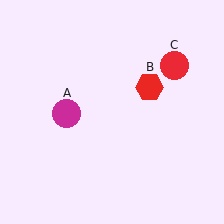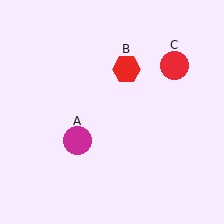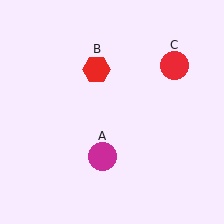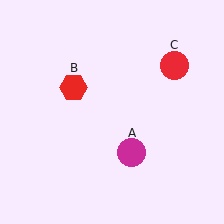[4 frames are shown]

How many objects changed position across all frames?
2 objects changed position: magenta circle (object A), red hexagon (object B).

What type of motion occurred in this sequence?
The magenta circle (object A), red hexagon (object B) rotated counterclockwise around the center of the scene.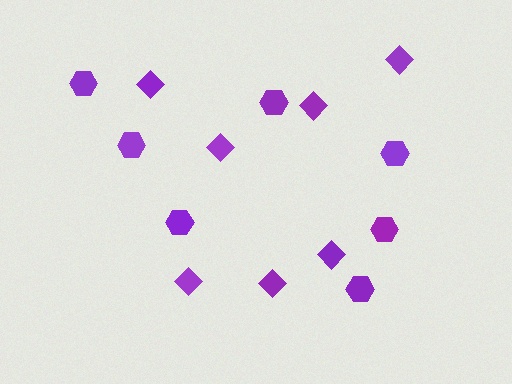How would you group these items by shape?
There are 2 groups: one group of diamonds (7) and one group of hexagons (7).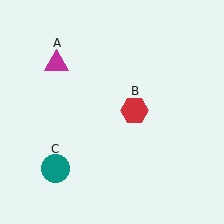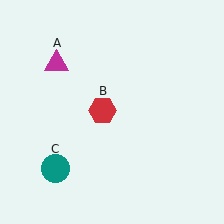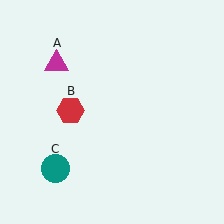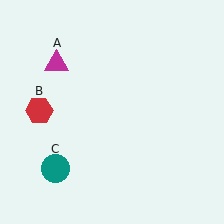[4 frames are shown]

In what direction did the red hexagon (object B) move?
The red hexagon (object B) moved left.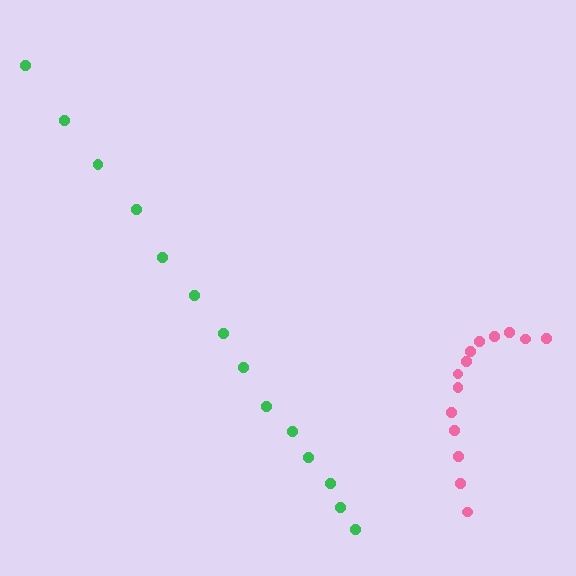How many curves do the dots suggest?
There are 2 distinct paths.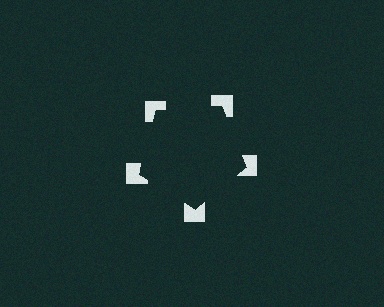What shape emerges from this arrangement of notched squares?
An illusory pentagon — its edges are inferred from the aligned wedge cuts in the notched squares, not physically drawn.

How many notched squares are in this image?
There are 5 — one at each vertex of the illusory pentagon.